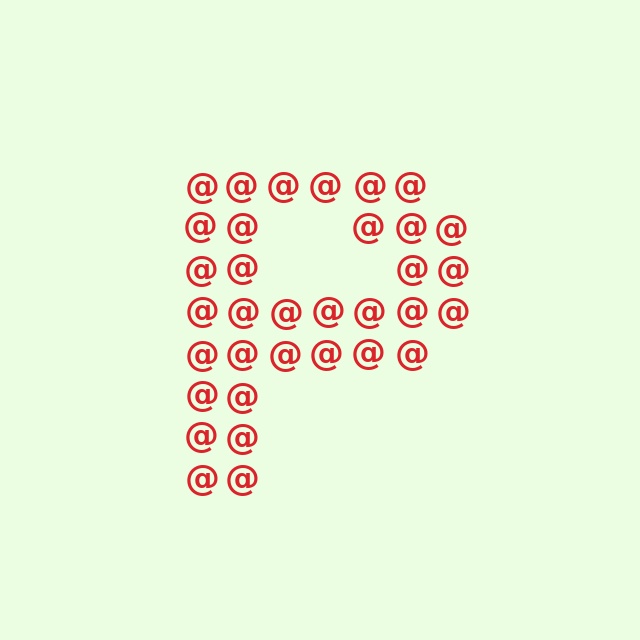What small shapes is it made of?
It is made of small at signs.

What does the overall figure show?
The overall figure shows the letter P.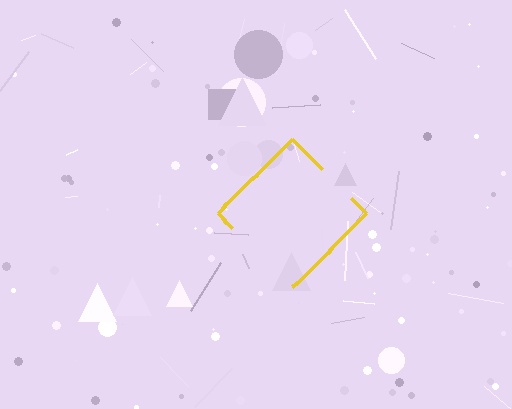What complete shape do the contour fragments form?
The contour fragments form a diamond.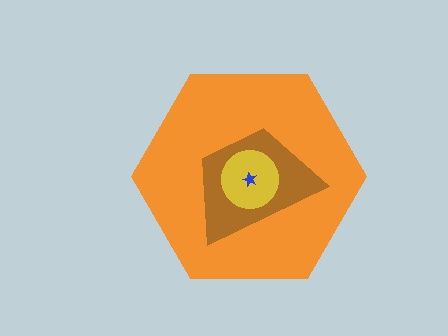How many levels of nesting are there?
4.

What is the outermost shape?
The orange hexagon.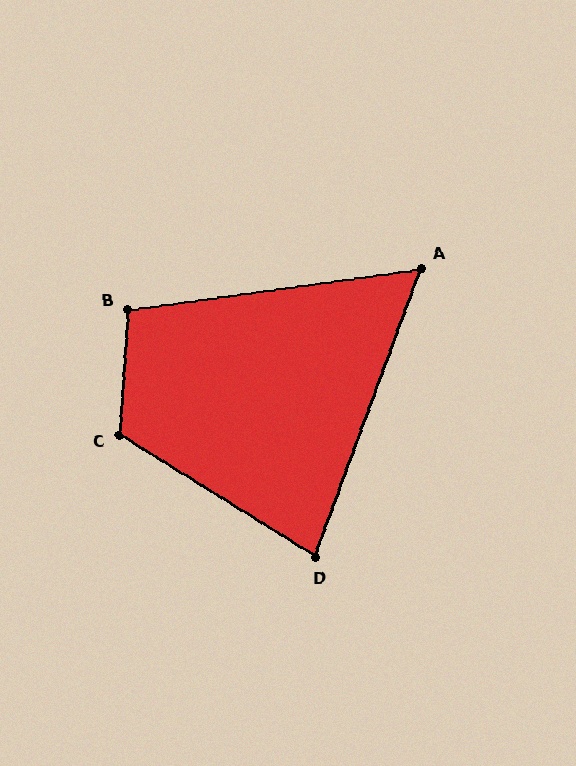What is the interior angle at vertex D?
Approximately 78 degrees (acute).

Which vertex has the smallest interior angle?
A, at approximately 62 degrees.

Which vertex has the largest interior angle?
C, at approximately 118 degrees.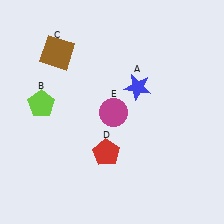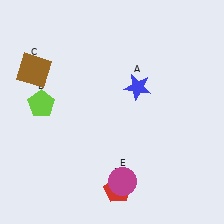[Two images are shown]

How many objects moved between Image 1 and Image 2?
3 objects moved between the two images.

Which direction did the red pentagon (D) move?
The red pentagon (D) moved down.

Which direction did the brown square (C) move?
The brown square (C) moved left.